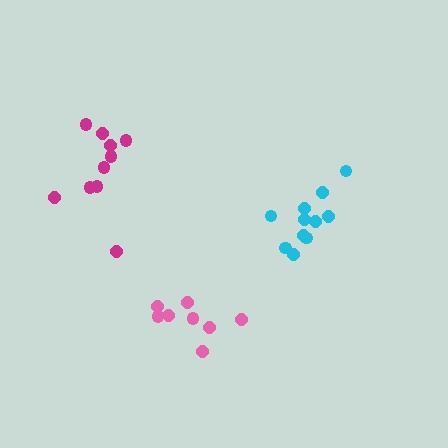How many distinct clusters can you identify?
There are 3 distinct clusters.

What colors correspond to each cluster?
The clusters are colored: pink, cyan, magenta.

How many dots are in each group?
Group 1: 8 dots, Group 2: 11 dots, Group 3: 10 dots (29 total).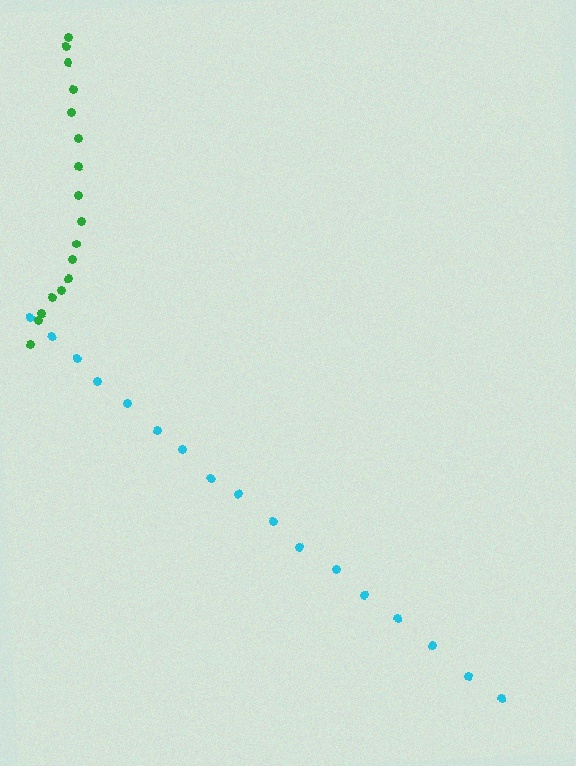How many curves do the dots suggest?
There are 2 distinct paths.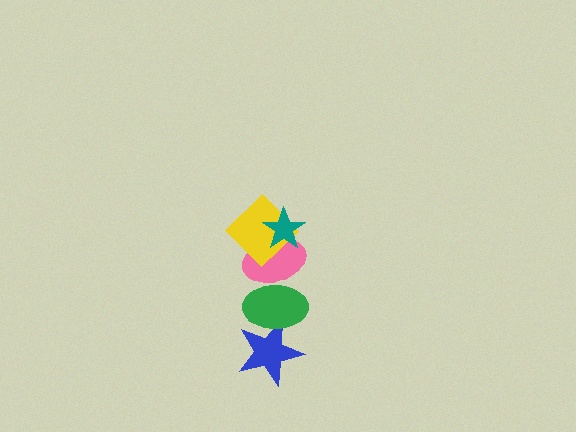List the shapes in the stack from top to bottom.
From top to bottom: the teal star, the yellow diamond, the pink ellipse, the green ellipse, the blue star.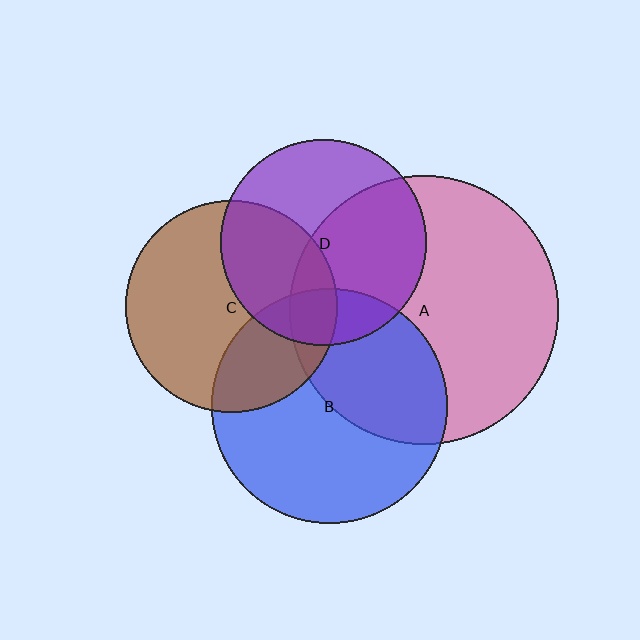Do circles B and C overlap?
Yes.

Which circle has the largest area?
Circle A (pink).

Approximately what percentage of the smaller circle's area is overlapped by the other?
Approximately 30%.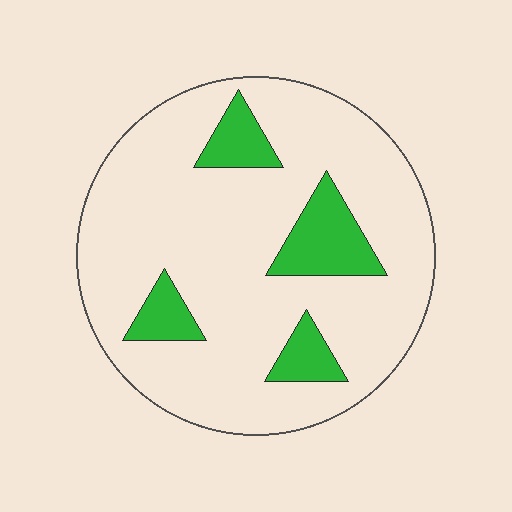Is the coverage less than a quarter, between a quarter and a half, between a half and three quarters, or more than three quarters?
Less than a quarter.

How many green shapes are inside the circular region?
4.